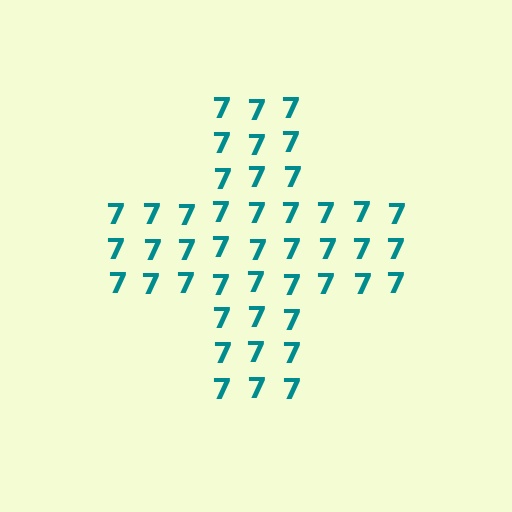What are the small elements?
The small elements are digit 7's.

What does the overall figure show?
The overall figure shows a cross.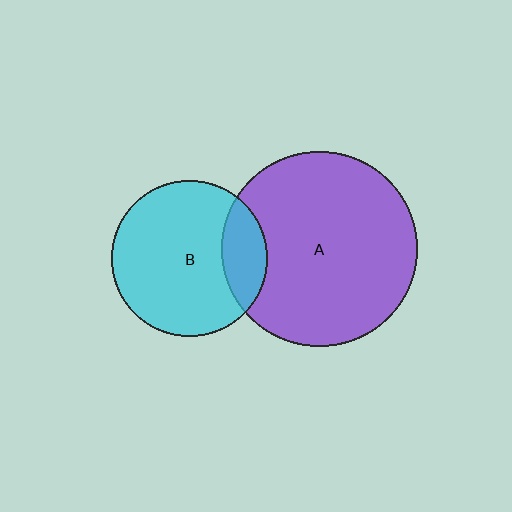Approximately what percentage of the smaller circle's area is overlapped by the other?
Approximately 20%.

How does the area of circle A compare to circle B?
Approximately 1.6 times.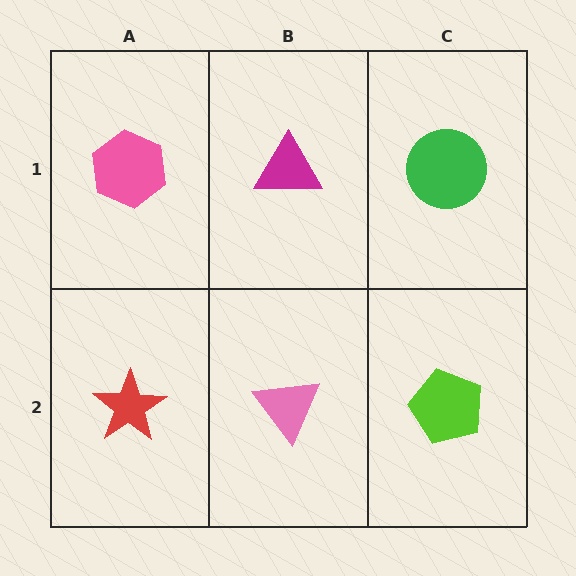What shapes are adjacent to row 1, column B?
A pink triangle (row 2, column B), a pink hexagon (row 1, column A), a green circle (row 1, column C).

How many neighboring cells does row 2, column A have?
2.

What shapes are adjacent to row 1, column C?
A lime pentagon (row 2, column C), a magenta triangle (row 1, column B).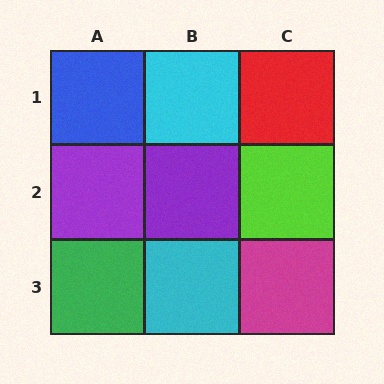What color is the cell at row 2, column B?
Purple.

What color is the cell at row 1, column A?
Blue.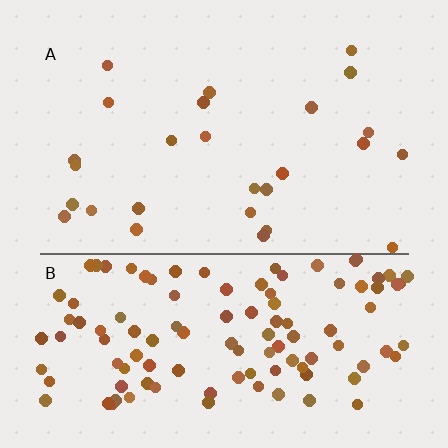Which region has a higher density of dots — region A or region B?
B (the bottom).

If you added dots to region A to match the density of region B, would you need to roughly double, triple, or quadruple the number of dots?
Approximately quadruple.